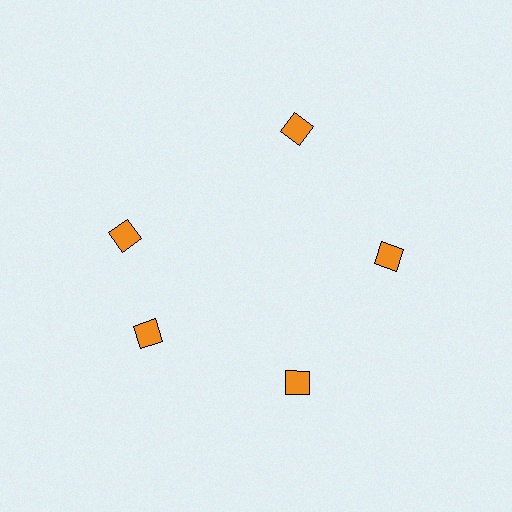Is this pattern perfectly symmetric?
No. The 5 orange diamonds are arranged in a ring, but one element near the 10 o'clock position is rotated out of alignment along the ring, breaking the 5-fold rotational symmetry.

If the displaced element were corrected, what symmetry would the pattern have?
It would have 5-fold rotational symmetry — the pattern would map onto itself every 72 degrees.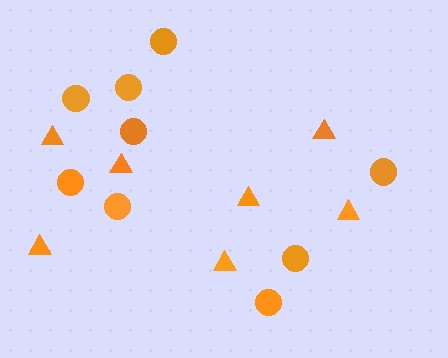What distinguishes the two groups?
There are 2 groups: one group of circles (9) and one group of triangles (7).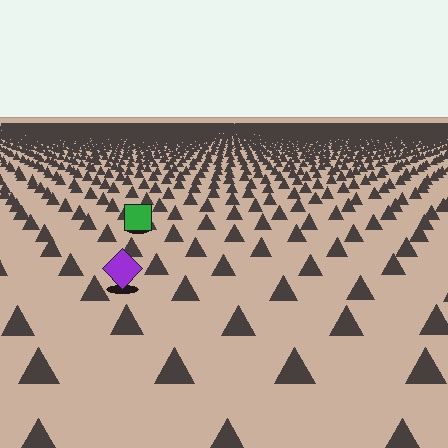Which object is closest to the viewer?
The purple diamond is closest. The texture marks near it are larger and more spread out.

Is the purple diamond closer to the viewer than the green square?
Yes. The purple diamond is closer — you can tell from the texture gradient: the ground texture is coarser near it.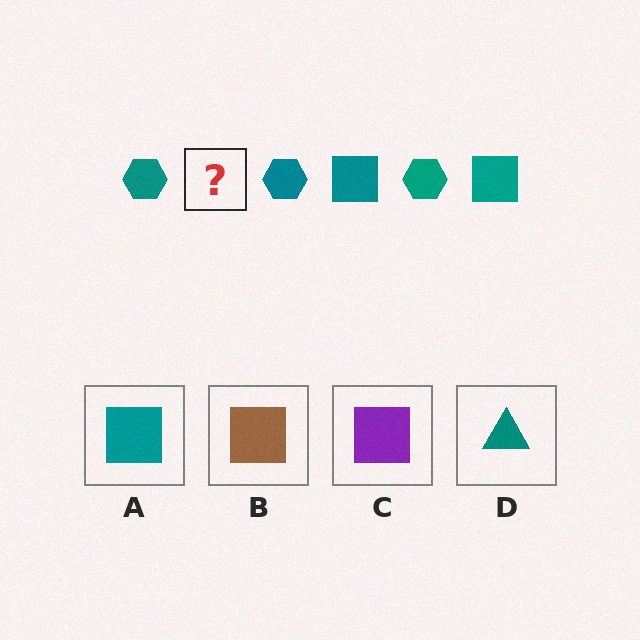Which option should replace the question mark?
Option A.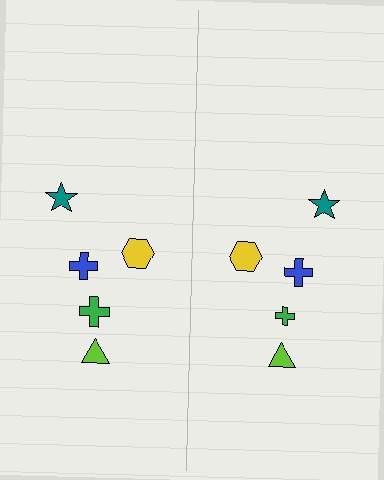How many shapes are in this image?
There are 10 shapes in this image.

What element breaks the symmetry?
The green cross on the right side has a different size than its mirror counterpart.